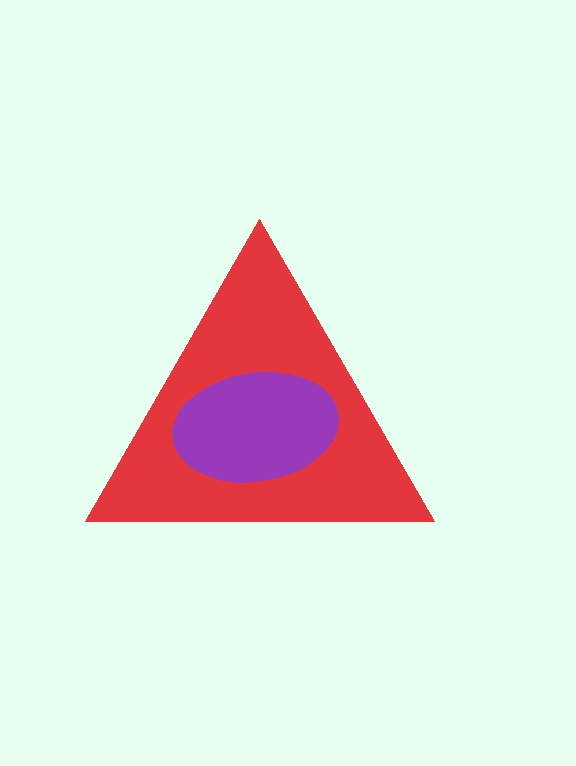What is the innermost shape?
The purple ellipse.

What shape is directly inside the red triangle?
The purple ellipse.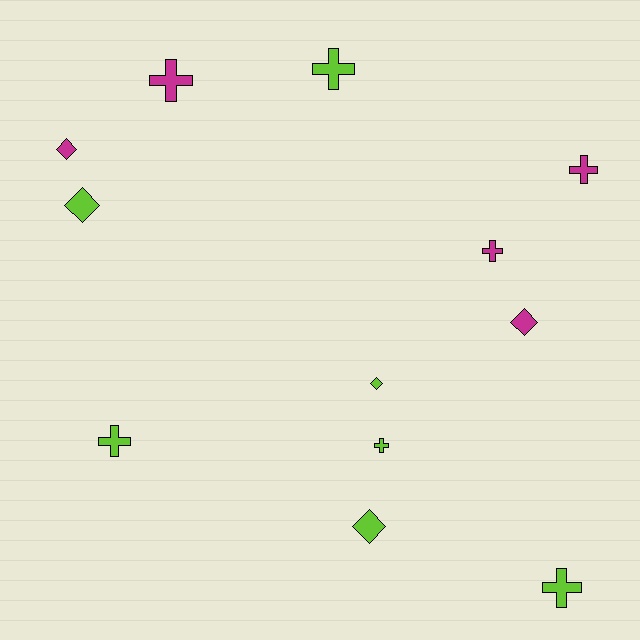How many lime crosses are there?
There are 4 lime crosses.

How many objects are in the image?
There are 12 objects.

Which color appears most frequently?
Lime, with 7 objects.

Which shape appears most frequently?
Cross, with 7 objects.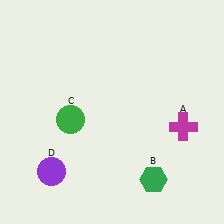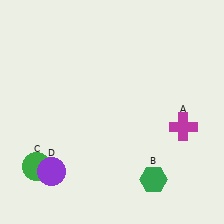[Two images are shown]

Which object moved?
The green circle (C) moved down.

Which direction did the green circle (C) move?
The green circle (C) moved down.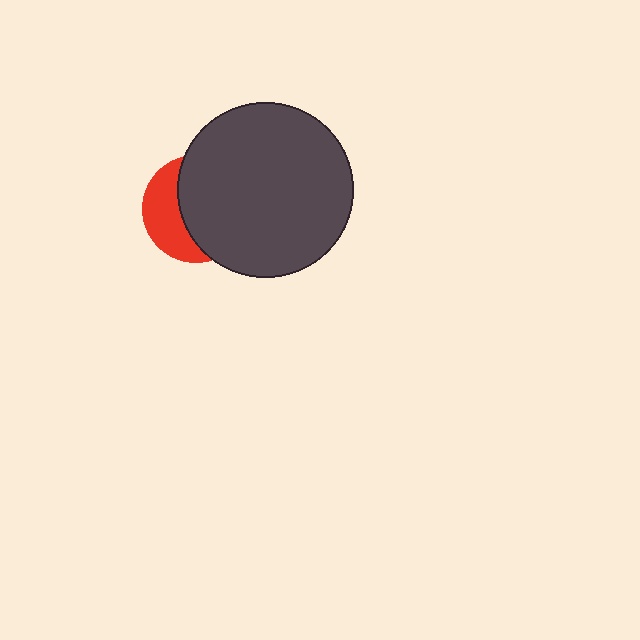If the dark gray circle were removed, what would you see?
You would see the complete red circle.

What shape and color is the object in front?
The object in front is a dark gray circle.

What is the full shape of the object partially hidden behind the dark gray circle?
The partially hidden object is a red circle.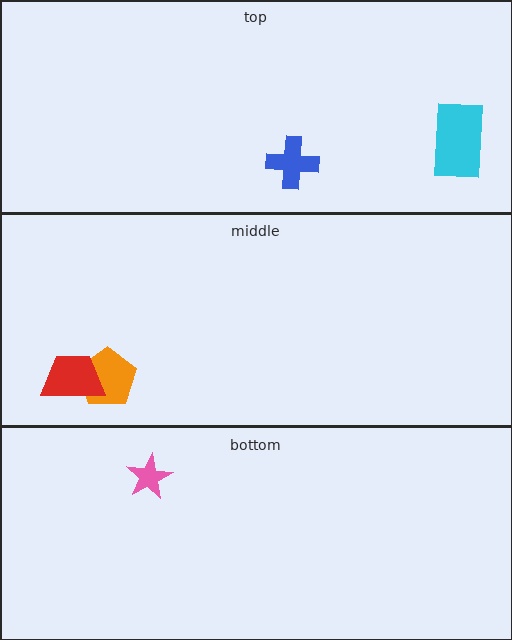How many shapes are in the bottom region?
1.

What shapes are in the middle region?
The orange pentagon, the red trapezoid.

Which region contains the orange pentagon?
The middle region.